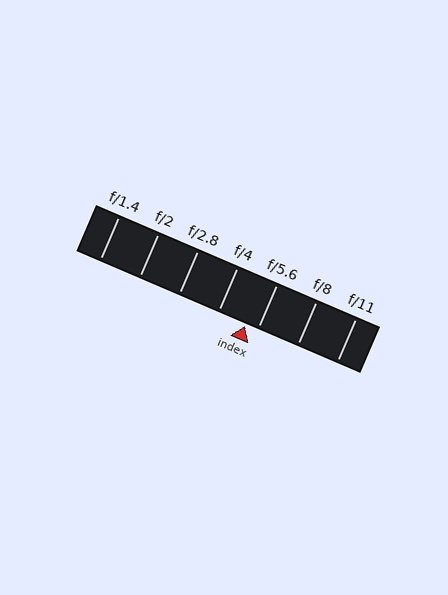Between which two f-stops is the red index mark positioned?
The index mark is between f/4 and f/5.6.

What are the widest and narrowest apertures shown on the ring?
The widest aperture shown is f/1.4 and the narrowest is f/11.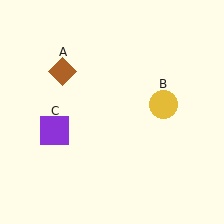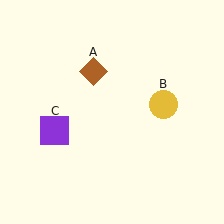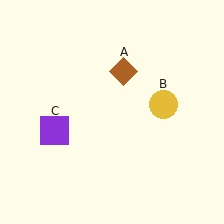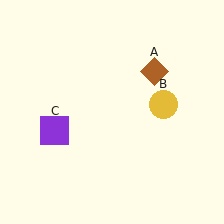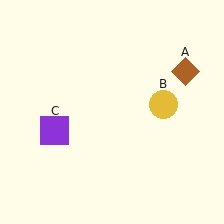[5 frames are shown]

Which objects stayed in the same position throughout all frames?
Yellow circle (object B) and purple square (object C) remained stationary.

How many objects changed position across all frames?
1 object changed position: brown diamond (object A).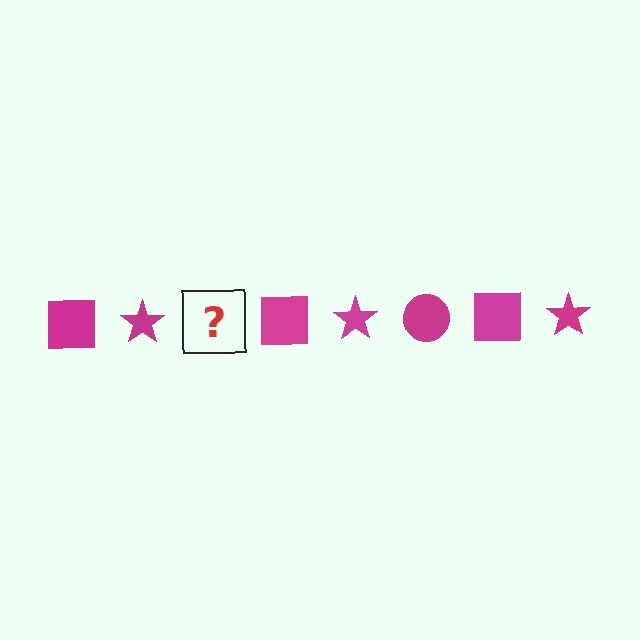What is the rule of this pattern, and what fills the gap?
The rule is that the pattern cycles through square, star, circle shapes in magenta. The gap should be filled with a magenta circle.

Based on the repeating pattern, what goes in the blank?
The blank should be a magenta circle.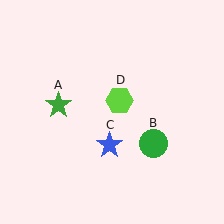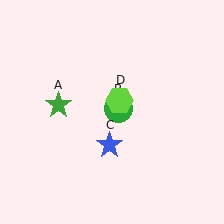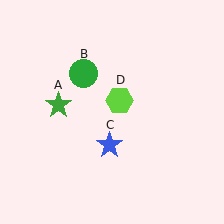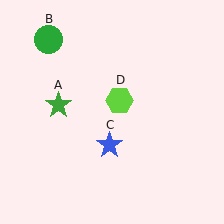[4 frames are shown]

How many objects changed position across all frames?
1 object changed position: green circle (object B).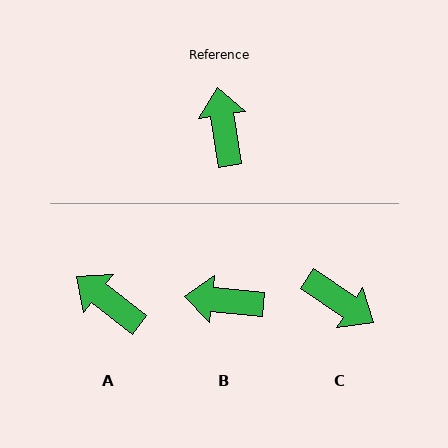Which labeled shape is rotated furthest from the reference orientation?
C, about 132 degrees away.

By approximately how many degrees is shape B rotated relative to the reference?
Approximately 75 degrees counter-clockwise.